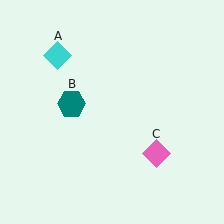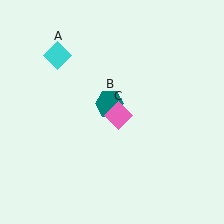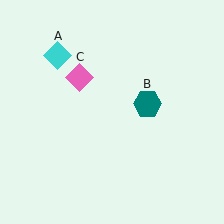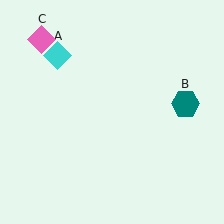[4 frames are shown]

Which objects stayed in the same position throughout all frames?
Cyan diamond (object A) remained stationary.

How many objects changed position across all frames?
2 objects changed position: teal hexagon (object B), pink diamond (object C).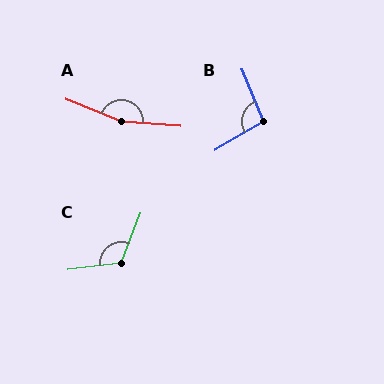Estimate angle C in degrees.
Approximately 118 degrees.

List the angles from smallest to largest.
B (98°), C (118°), A (162°).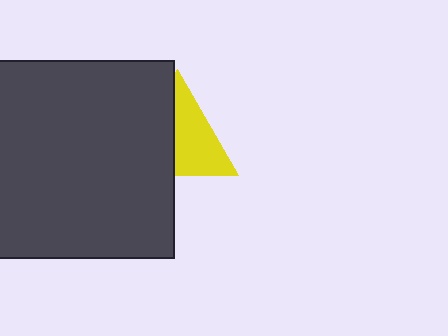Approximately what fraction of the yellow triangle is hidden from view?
Roughly 47% of the yellow triangle is hidden behind the dark gray square.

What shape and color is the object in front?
The object in front is a dark gray square.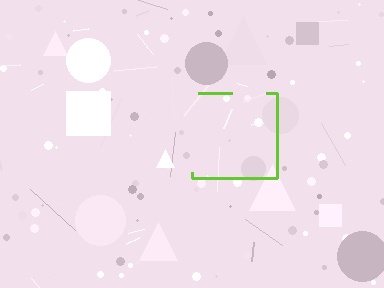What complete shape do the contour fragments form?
The contour fragments form a square.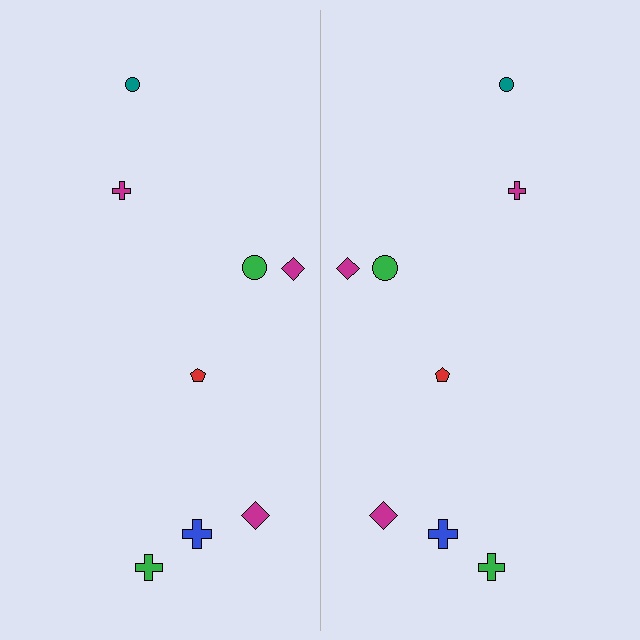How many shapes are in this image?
There are 16 shapes in this image.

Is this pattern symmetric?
Yes, this pattern has bilateral (reflection) symmetry.